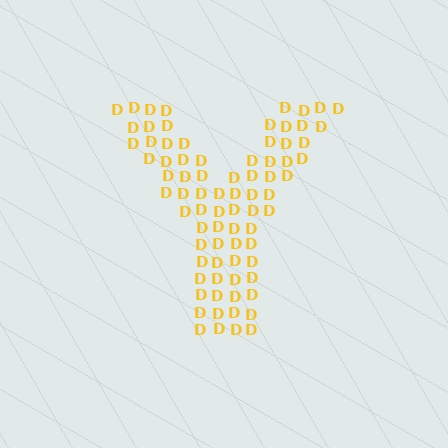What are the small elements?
The small elements are letter D's.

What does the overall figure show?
The overall figure shows the letter Y.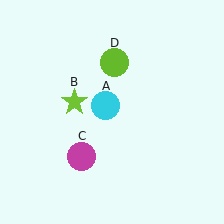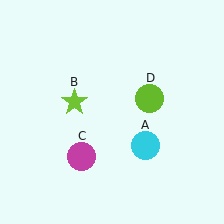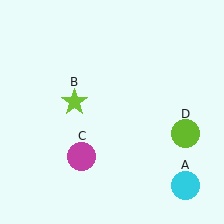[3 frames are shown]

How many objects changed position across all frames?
2 objects changed position: cyan circle (object A), lime circle (object D).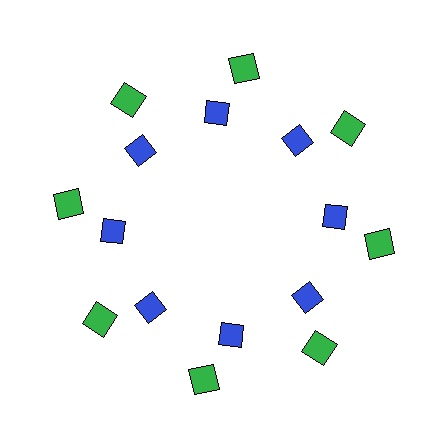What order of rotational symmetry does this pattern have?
This pattern has 8-fold rotational symmetry.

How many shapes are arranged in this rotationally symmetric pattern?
There are 16 shapes, arranged in 8 groups of 2.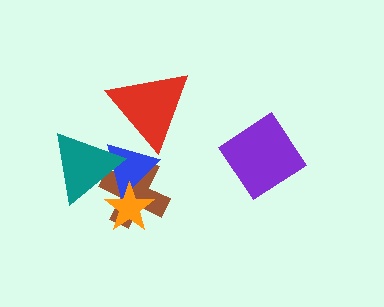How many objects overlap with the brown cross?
3 objects overlap with the brown cross.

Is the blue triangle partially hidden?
Yes, it is partially covered by another shape.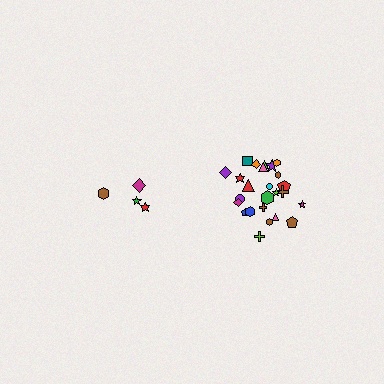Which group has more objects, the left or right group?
The right group.